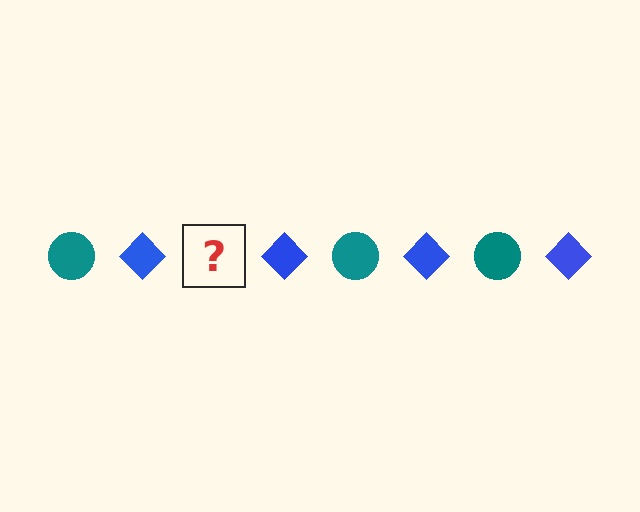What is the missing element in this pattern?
The missing element is a teal circle.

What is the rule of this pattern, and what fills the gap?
The rule is that the pattern alternates between teal circle and blue diamond. The gap should be filled with a teal circle.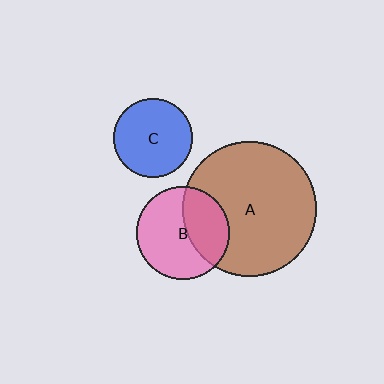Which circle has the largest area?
Circle A (brown).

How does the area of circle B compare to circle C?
Approximately 1.4 times.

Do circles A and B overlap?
Yes.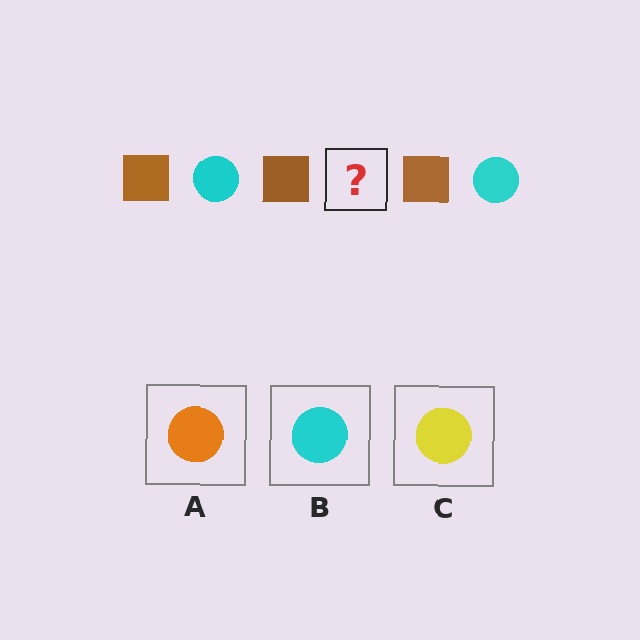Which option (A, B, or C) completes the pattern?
B.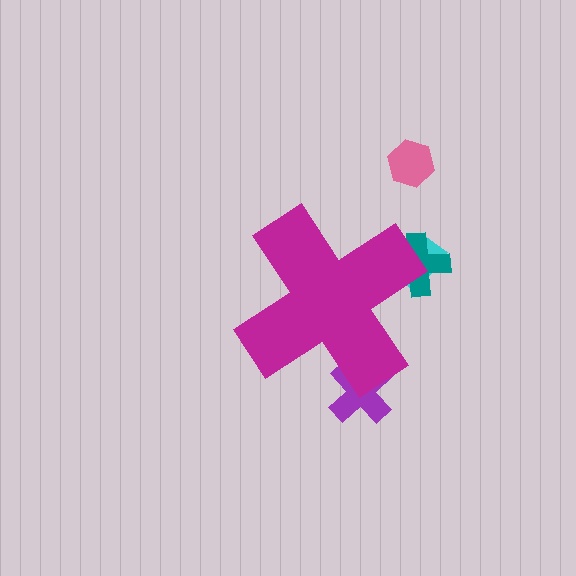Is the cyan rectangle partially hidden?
Yes, the cyan rectangle is partially hidden behind the magenta cross.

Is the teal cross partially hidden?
Yes, the teal cross is partially hidden behind the magenta cross.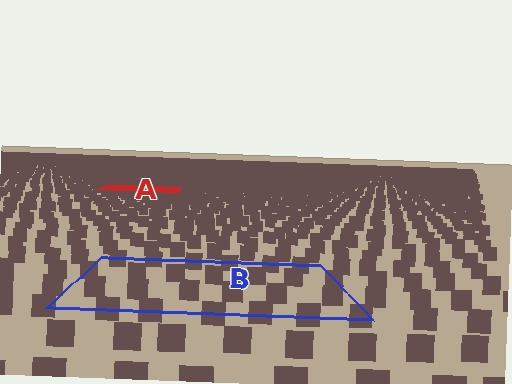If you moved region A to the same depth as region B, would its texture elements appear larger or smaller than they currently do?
They would appear larger. At a closer depth, the same texture elements are projected at a bigger on-screen size.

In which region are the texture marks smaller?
The texture marks are smaller in region A, because it is farther away.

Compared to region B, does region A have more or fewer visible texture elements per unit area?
Region A has more texture elements per unit area — they are packed more densely because it is farther away.